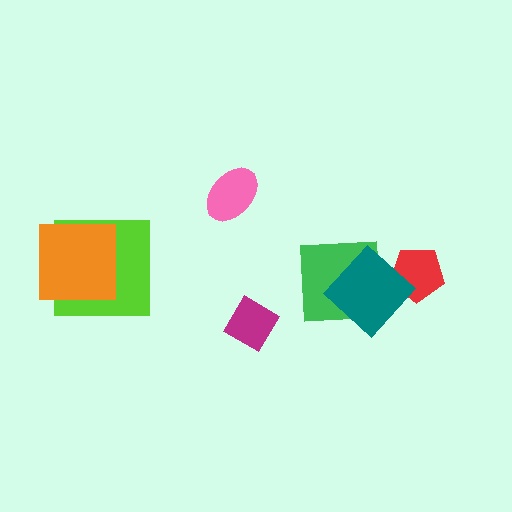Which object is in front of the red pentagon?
The teal diamond is in front of the red pentagon.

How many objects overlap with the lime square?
1 object overlaps with the lime square.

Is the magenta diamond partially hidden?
No, no other shape covers it.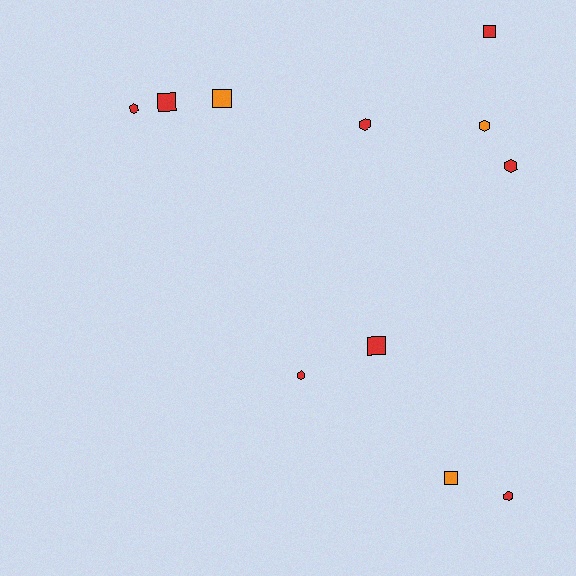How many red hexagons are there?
There are 5 red hexagons.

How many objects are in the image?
There are 11 objects.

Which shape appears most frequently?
Hexagon, with 6 objects.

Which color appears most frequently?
Red, with 8 objects.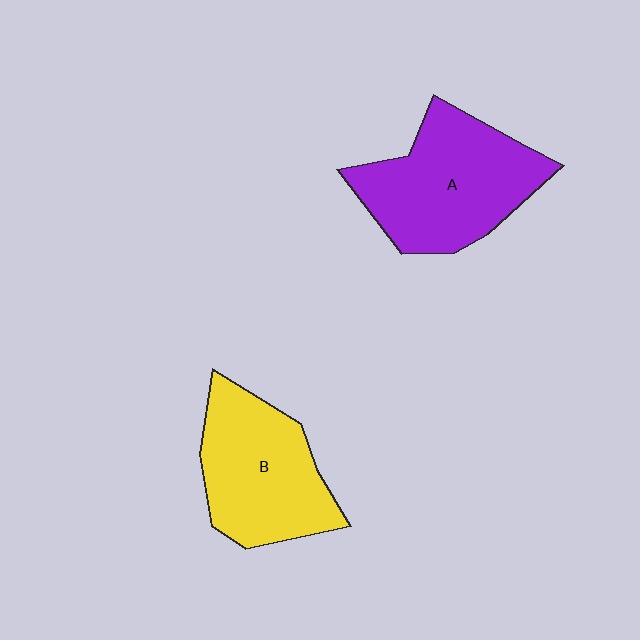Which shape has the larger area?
Shape A (purple).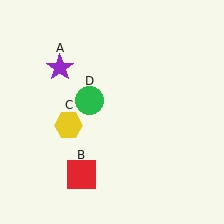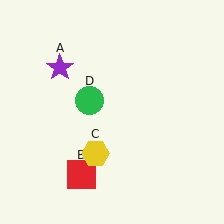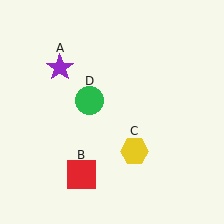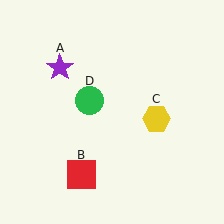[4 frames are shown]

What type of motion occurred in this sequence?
The yellow hexagon (object C) rotated counterclockwise around the center of the scene.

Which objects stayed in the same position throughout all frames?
Purple star (object A) and red square (object B) and green circle (object D) remained stationary.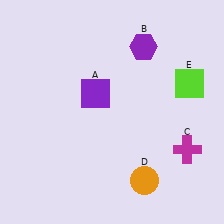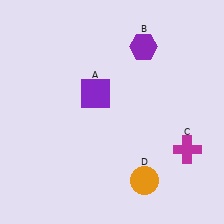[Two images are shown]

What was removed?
The lime square (E) was removed in Image 2.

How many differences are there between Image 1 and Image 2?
There is 1 difference between the two images.